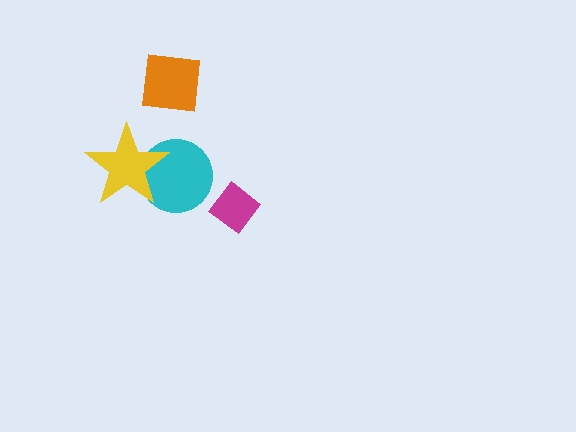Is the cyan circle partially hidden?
Yes, it is partially covered by another shape.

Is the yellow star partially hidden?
No, no other shape covers it.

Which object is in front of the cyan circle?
The yellow star is in front of the cyan circle.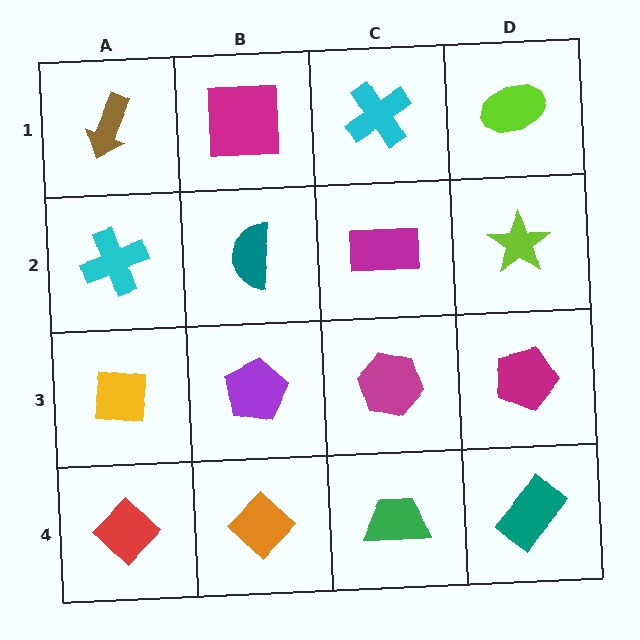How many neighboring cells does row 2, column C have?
4.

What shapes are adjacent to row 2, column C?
A cyan cross (row 1, column C), a magenta hexagon (row 3, column C), a teal semicircle (row 2, column B), a lime star (row 2, column D).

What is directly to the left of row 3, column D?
A magenta hexagon.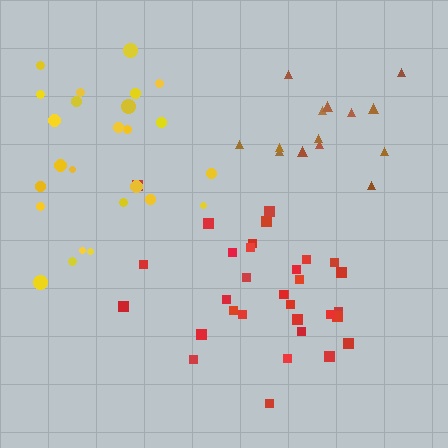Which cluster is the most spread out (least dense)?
Brown.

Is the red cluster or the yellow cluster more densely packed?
Red.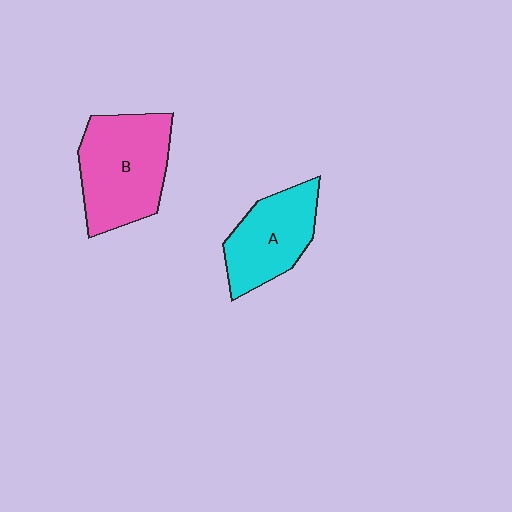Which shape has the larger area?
Shape B (pink).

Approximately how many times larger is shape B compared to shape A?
Approximately 1.3 times.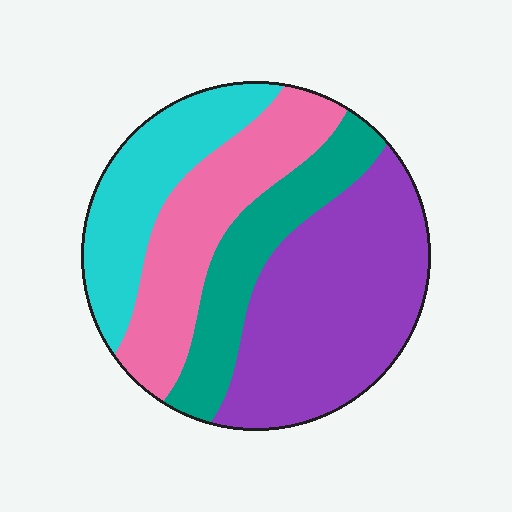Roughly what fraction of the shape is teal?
Teal covers about 20% of the shape.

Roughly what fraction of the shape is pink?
Pink covers around 25% of the shape.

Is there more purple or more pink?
Purple.